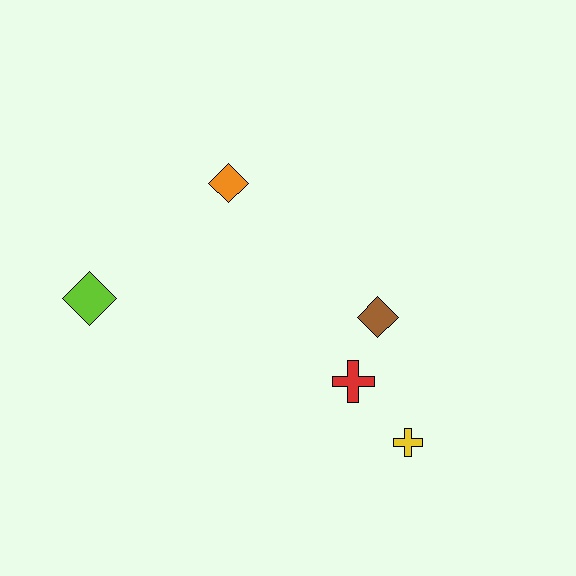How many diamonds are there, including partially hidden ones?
There are 3 diamonds.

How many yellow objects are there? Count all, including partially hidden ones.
There is 1 yellow object.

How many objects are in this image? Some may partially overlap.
There are 5 objects.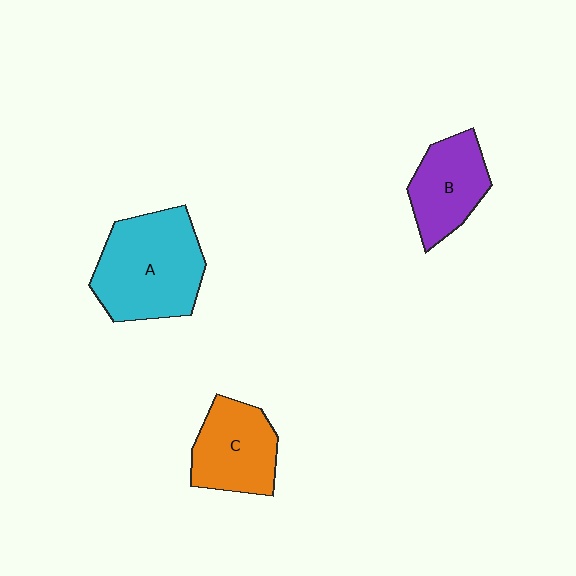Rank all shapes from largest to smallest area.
From largest to smallest: A (cyan), C (orange), B (purple).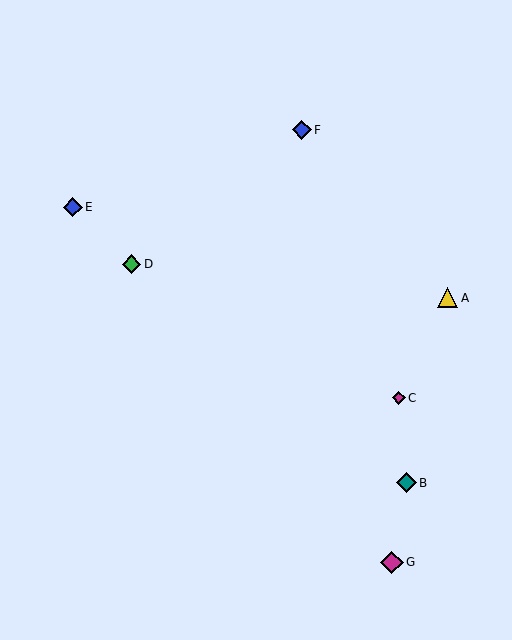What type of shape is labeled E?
Shape E is a blue diamond.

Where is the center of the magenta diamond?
The center of the magenta diamond is at (399, 398).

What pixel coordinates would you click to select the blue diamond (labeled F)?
Click at (302, 130) to select the blue diamond F.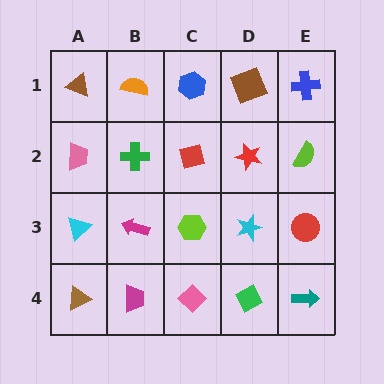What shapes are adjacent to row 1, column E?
A lime semicircle (row 2, column E), a brown square (row 1, column D).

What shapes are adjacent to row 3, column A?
A pink trapezoid (row 2, column A), a brown triangle (row 4, column A), a magenta arrow (row 3, column B).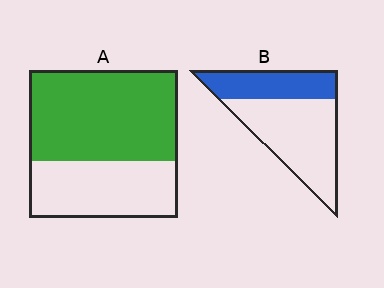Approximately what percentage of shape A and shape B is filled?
A is approximately 60% and B is approximately 35%.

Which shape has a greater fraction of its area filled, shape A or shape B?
Shape A.